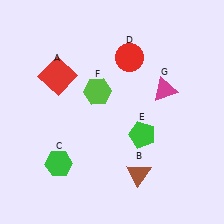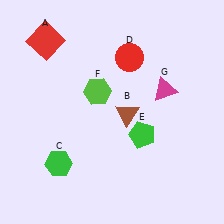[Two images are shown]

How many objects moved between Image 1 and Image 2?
2 objects moved between the two images.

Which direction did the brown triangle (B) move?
The brown triangle (B) moved up.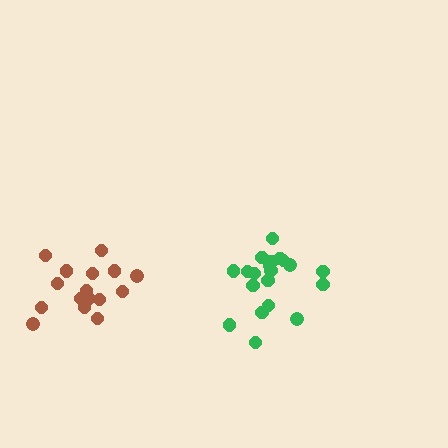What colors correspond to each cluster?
The clusters are colored: green, brown.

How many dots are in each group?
Group 1: 20 dots, Group 2: 16 dots (36 total).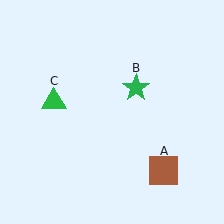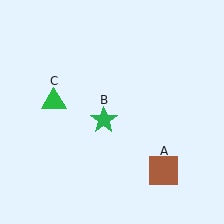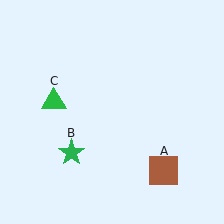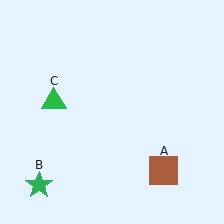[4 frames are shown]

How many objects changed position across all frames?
1 object changed position: green star (object B).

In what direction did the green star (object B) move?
The green star (object B) moved down and to the left.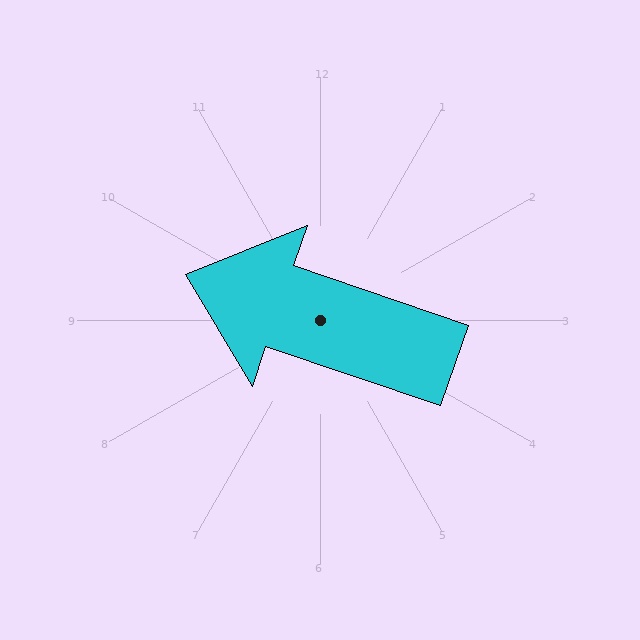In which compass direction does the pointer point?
West.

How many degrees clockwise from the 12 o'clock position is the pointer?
Approximately 289 degrees.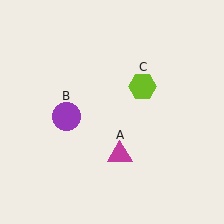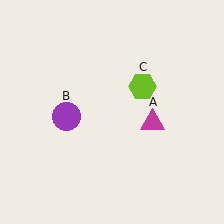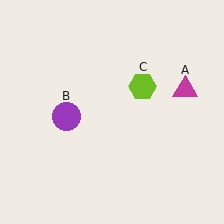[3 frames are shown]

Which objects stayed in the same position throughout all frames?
Purple circle (object B) and lime hexagon (object C) remained stationary.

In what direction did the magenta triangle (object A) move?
The magenta triangle (object A) moved up and to the right.